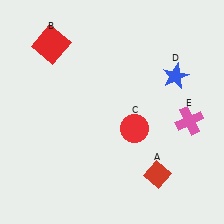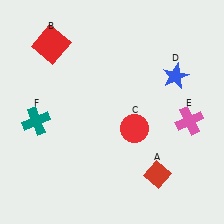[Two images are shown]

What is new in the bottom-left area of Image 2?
A teal cross (F) was added in the bottom-left area of Image 2.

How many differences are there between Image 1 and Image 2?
There is 1 difference between the two images.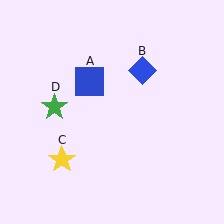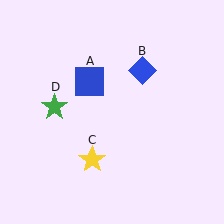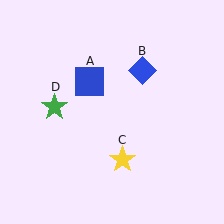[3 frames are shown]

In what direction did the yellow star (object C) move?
The yellow star (object C) moved right.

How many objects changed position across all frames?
1 object changed position: yellow star (object C).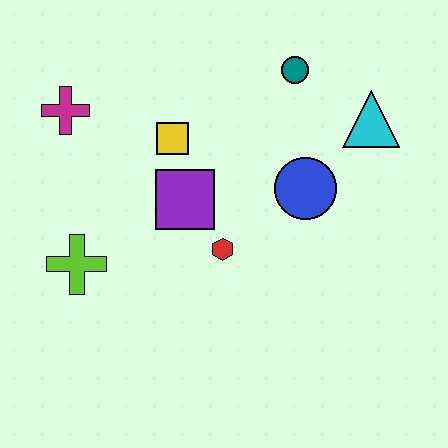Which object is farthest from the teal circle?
The lime cross is farthest from the teal circle.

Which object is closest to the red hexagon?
The purple square is closest to the red hexagon.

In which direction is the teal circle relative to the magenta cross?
The teal circle is to the right of the magenta cross.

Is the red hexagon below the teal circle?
Yes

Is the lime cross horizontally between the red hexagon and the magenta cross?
Yes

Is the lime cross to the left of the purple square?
Yes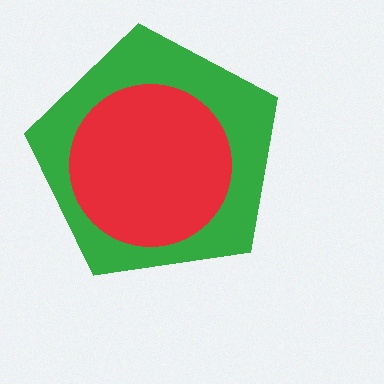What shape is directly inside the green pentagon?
The red circle.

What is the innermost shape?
The red circle.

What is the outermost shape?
The green pentagon.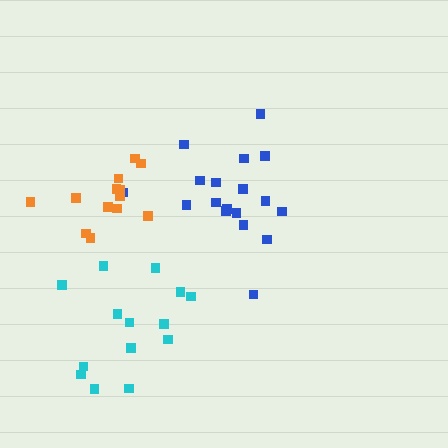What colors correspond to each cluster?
The clusters are colored: blue, cyan, orange.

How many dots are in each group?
Group 1: 18 dots, Group 2: 14 dots, Group 3: 13 dots (45 total).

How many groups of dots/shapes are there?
There are 3 groups.